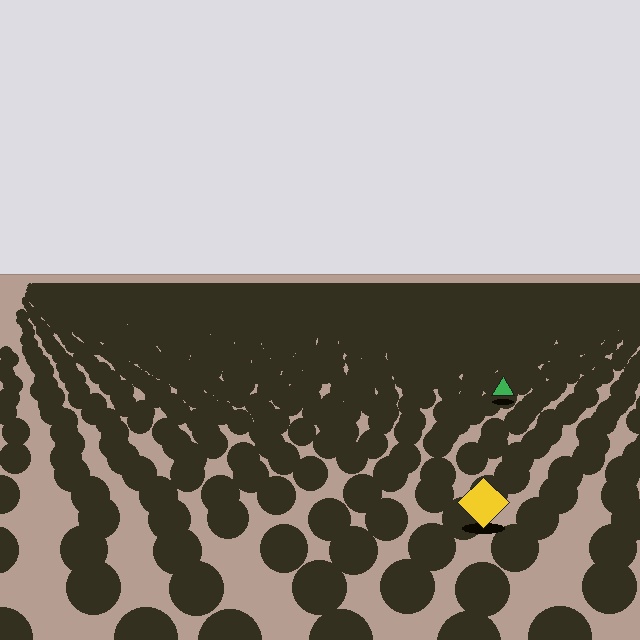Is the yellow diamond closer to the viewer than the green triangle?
Yes. The yellow diamond is closer — you can tell from the texture gradient: the ground texture is coarser near it.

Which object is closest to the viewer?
The yellow diamond is closest. The texture marks near it are larger and more spread out.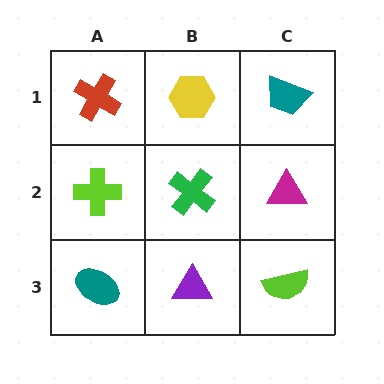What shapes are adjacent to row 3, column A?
A lime cross (row 2, column A), a purple triangle (row 3, column B).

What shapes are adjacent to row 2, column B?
A yellow hexagon (row 1, column B), a purple triangle (row 3, column B), a lime cross (row 2, column A), a magenta triangle (row 2, column C).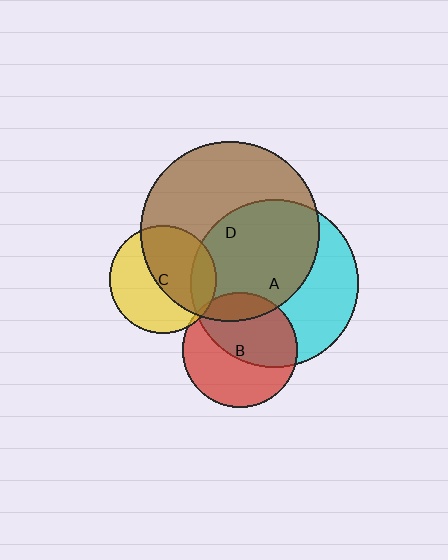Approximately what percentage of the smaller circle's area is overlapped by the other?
Approximately 15%.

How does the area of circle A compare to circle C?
Approximately 2.5 times.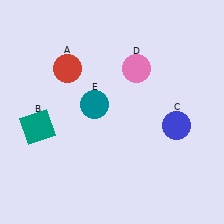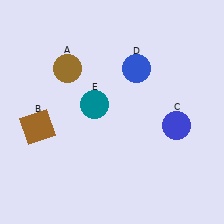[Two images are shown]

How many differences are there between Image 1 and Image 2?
There are 3 differences between the two images.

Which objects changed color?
A changed from red to brown. B changed from teal to brown. D changed from pink to blue.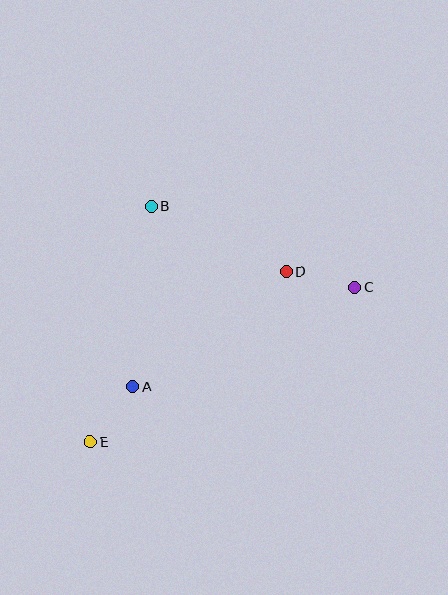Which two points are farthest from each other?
Points C and E are farthest from each other.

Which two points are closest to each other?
Points A and E are closest to each other.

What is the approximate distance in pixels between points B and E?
The distance between B and E is approximately 243 pixels.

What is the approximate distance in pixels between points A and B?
The distance between A and B is approximately 181 pixels.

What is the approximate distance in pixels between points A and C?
The distance between A and C is approximately 243 pixels.